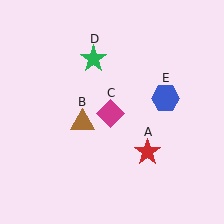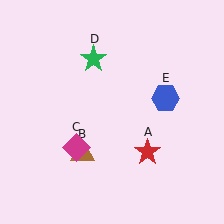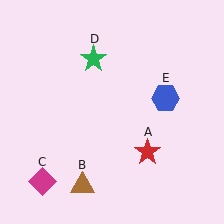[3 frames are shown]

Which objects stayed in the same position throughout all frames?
Red star (object A) and green star (object D) and blue hexagon (object E) remained stationary.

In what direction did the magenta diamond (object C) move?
The magenta diamond (object C) moved down and to the left.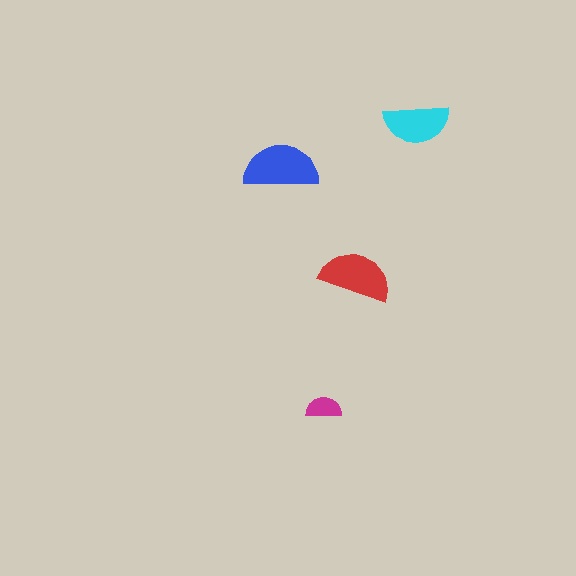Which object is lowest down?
The magenta semicircle is bottommost.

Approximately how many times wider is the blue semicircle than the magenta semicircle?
About 2 times wider.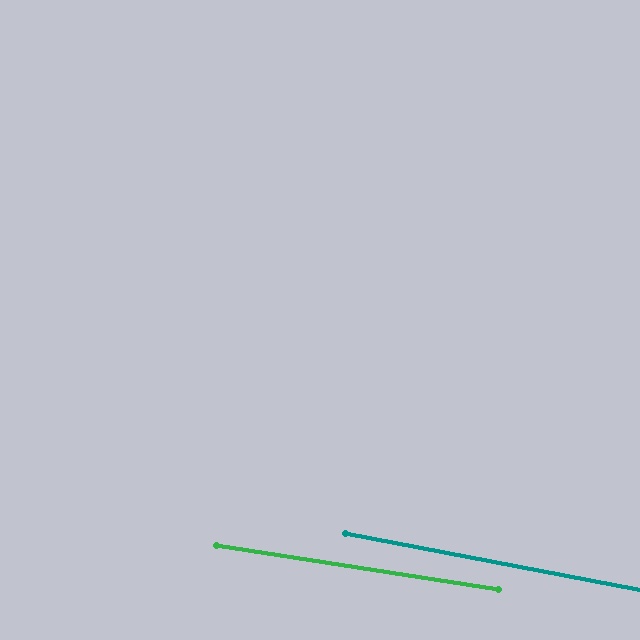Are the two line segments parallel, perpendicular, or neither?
Parallel — their directions differ by only 1.9°.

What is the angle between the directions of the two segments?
Approximately 2 degrees.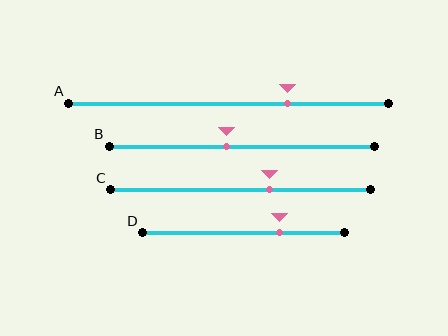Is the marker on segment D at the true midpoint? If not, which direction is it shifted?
No, the marker on segment D is shifted to the right by about 18% of the segment length.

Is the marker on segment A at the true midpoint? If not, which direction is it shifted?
No, the marker on segment A is shifted to the right by about 18% of the segment length.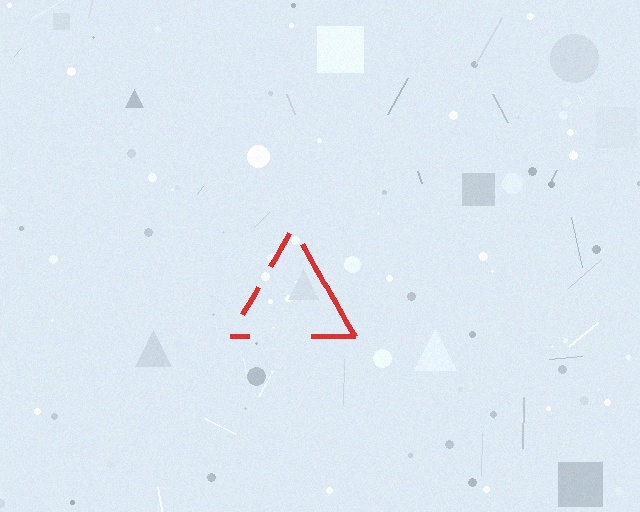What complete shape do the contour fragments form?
The contour fragments form a triangle.